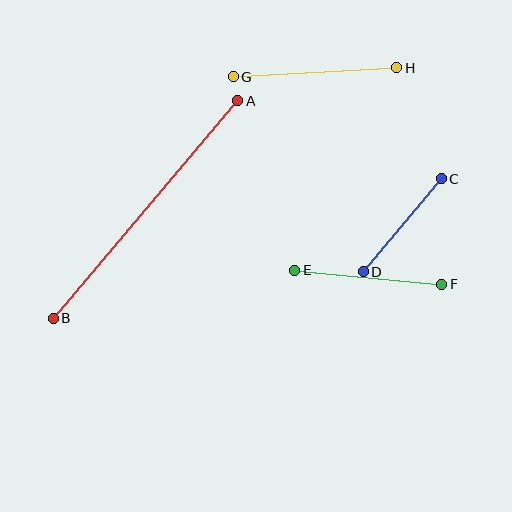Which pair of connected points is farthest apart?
Points A and B are farthest apart.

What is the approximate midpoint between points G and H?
The midpoint is at approximately (315, 72) pixels.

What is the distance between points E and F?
The distance is approximately 147 pixels.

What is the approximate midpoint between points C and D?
The midpoint is at approximately (402, 225) pixels.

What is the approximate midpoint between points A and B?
The midpoint is at approximately (145, 209) pixels.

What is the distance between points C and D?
The distance is approximately 121 pixels.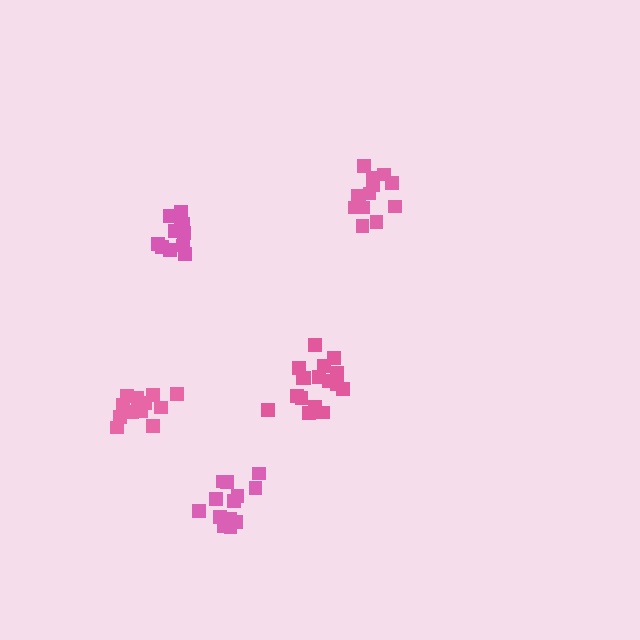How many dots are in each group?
Group 1: 14 dots, Group 2: 12 dots, Group 3: 11 dots, Group 4: 17 dots, Group 5: 15 dots (69 total).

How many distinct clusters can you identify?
There are 5 distinct clusters.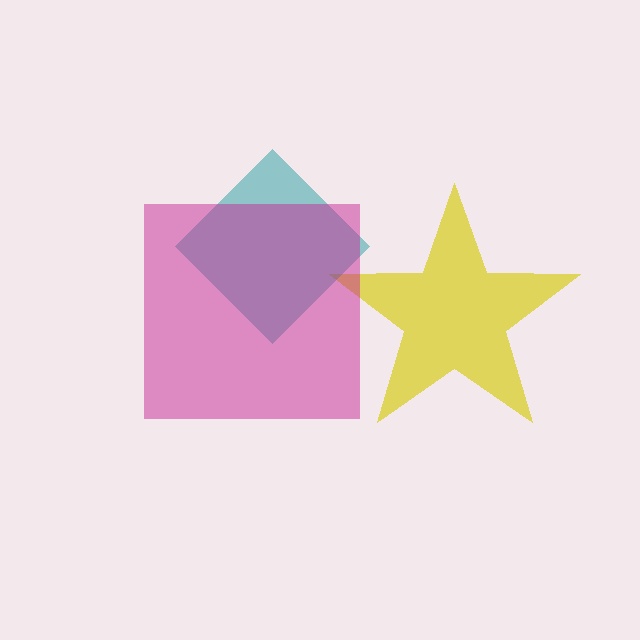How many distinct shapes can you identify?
There are 3 distinct shapes: a yellow star, a teal diamond, a magenta square.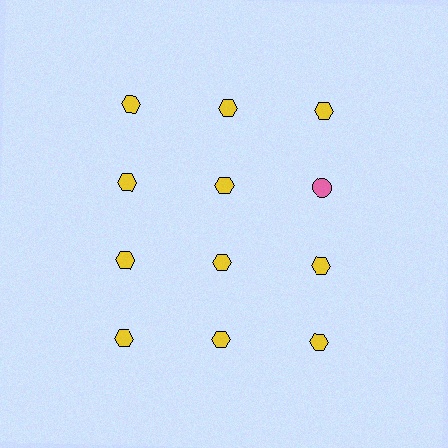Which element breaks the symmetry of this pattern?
The pink circle in the second row, center column breaks the symmetry. All other shapes are yellow hexagons.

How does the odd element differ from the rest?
It differs in both color (pink instead of yellow) and shape (circle instead of hexagon).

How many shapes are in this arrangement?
There are 12 shapes arranged in a grid pattern.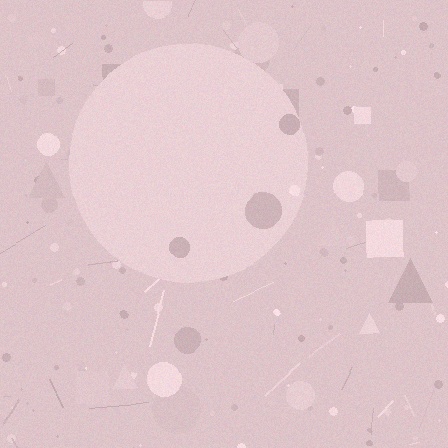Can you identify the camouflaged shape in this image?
The camouflaged shape is a circle.